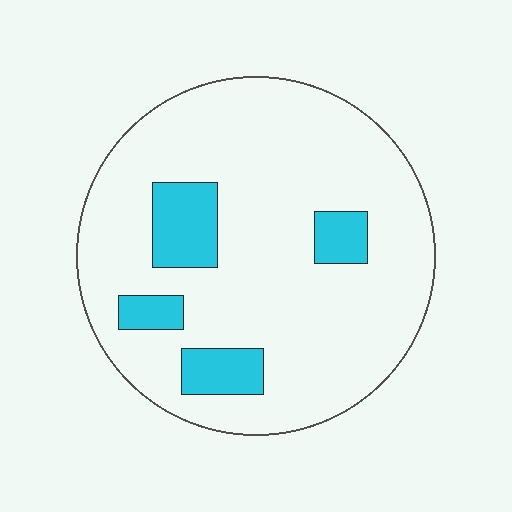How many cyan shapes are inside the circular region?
4.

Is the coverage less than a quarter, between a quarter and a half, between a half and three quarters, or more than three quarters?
Less than a quarter.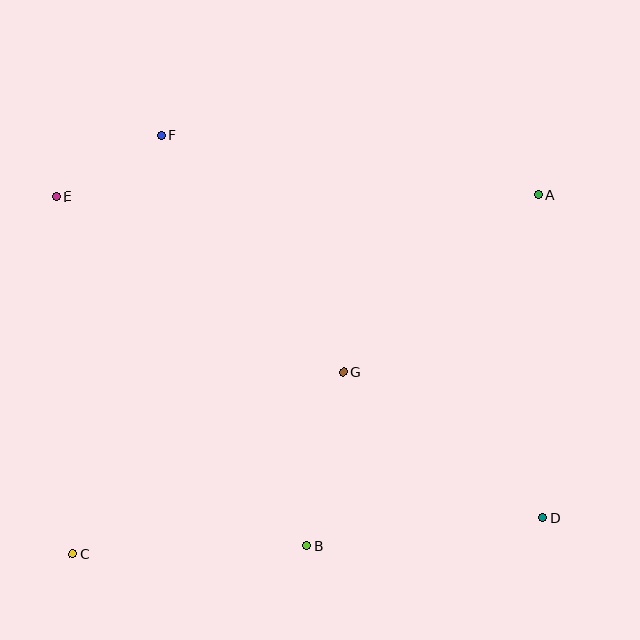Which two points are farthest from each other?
Points A and C are farthest from each other.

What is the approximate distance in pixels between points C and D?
The distance between C and D is approximately 472 pixels.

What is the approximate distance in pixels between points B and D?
The distance between B and D is approximately 238 pixels.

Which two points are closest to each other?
Points E and F are closest to each other.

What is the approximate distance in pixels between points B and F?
The distance between B and F is approximately 436 pixels.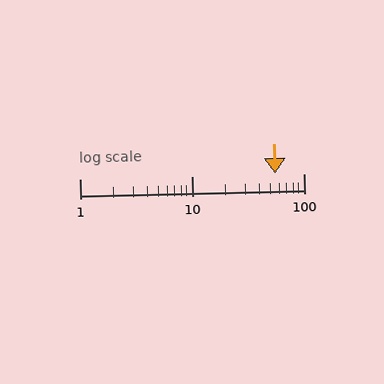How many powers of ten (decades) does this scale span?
The scale spans 2 decades, from 1 to 100.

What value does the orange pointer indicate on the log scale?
The pointer indicates approximately 56.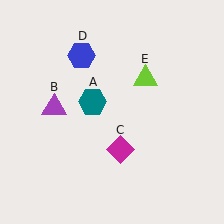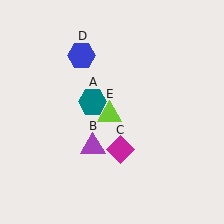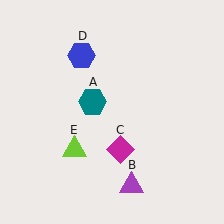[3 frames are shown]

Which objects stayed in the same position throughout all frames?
Teal hexagon (object A) and magenta diamond (object C) and blue hexagon (object D) remained stationary.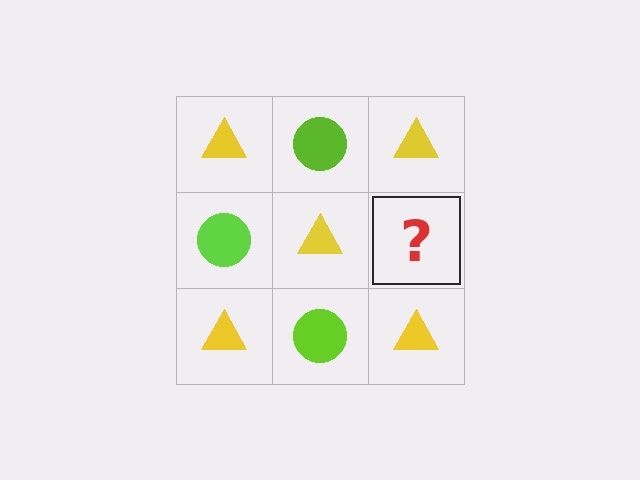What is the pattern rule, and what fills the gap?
The rule is that it alternates yellow triangle and lime circle in a checkerboard pattern. The gap should be filled with a lime circle.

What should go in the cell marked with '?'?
The missing cell should contain a lime circle.